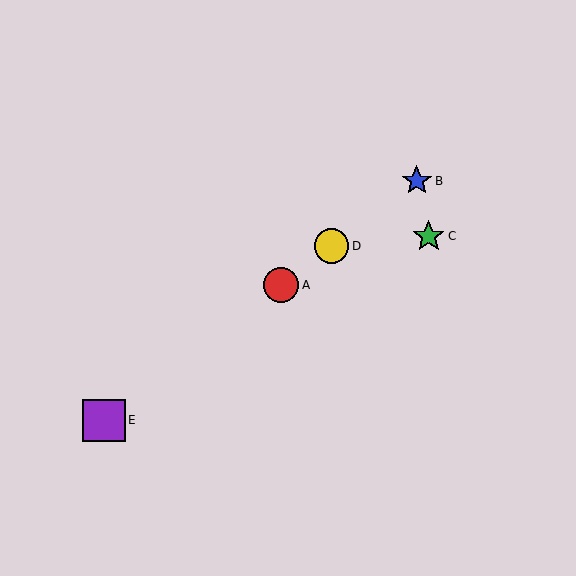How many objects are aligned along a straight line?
4 objects (A, B, D, E) are aligned along a straight line.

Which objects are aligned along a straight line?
Objects A, B, D, E are aligned along a straight line.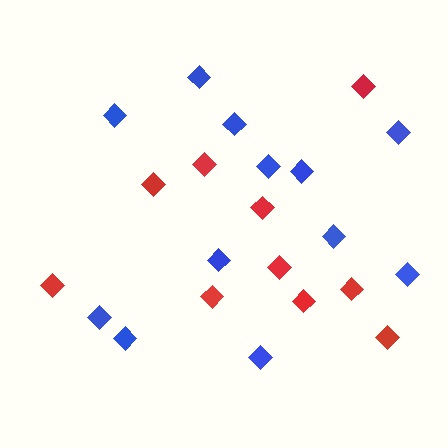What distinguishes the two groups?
There are 2 groups: one group of red diamonds (10) and one group of blue diamonds (12).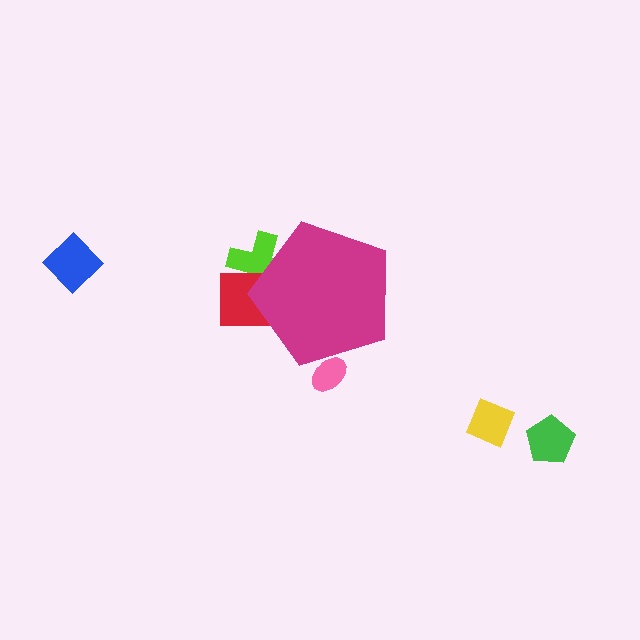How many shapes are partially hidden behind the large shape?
3 shapes are partially hidden.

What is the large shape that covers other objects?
A magenta pentagon.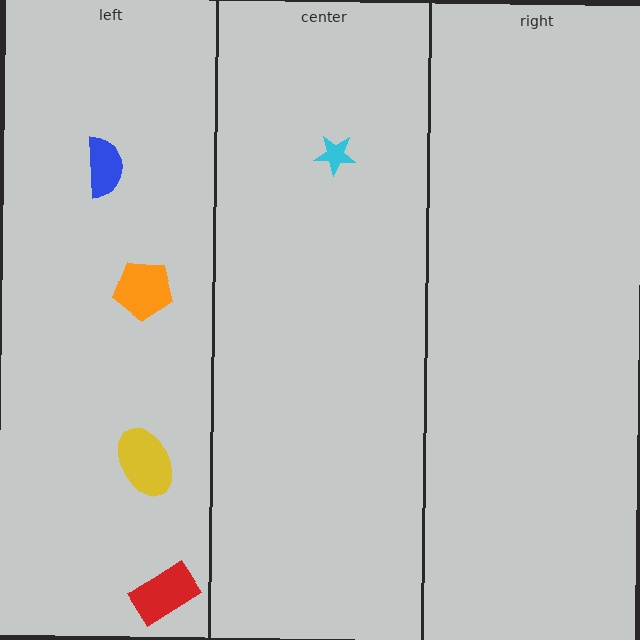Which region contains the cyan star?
The center region.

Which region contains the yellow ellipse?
The left region.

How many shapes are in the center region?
1.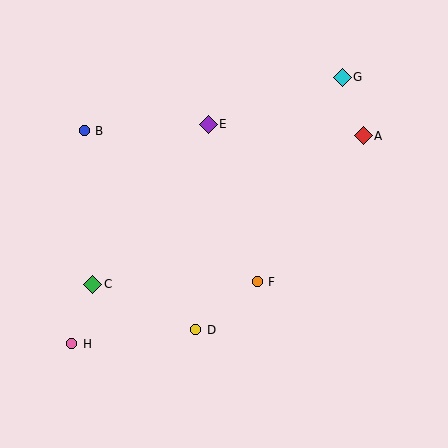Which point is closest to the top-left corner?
Point B is closest to the top-left corner.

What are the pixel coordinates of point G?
Point G is at (342, 77).